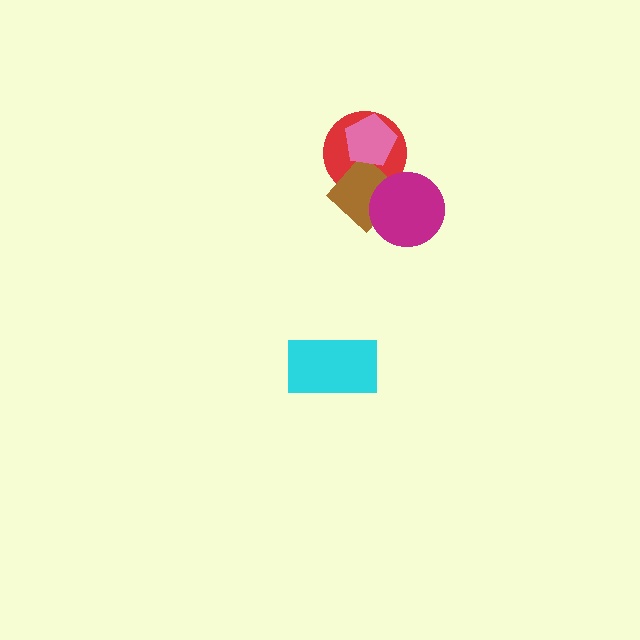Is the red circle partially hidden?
Yes, it is partially covered by another shape.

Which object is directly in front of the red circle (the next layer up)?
The brown diamond is directly in front of the red circle.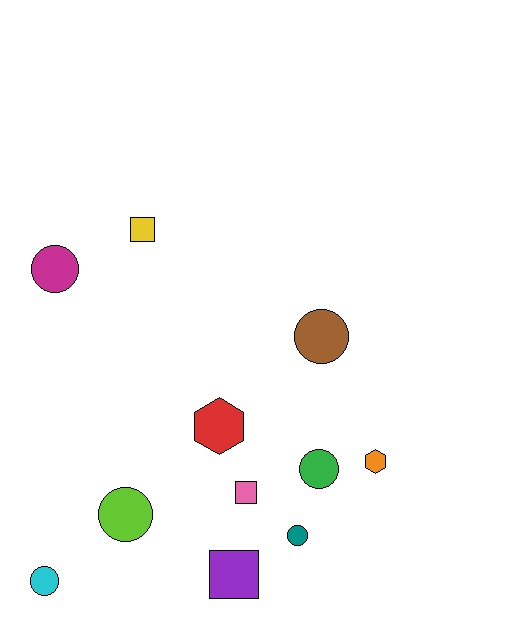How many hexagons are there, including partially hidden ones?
There are 2 hexagons.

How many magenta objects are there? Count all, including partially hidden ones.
There is 1 magenta object.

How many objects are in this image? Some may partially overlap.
There are 11 objects.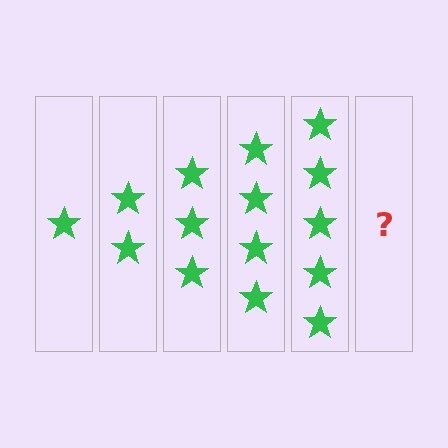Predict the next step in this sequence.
The next step is 6 stars.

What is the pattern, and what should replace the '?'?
The pattern is that each step adds one more star. The '?' should be 6 stars.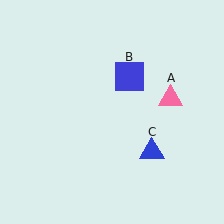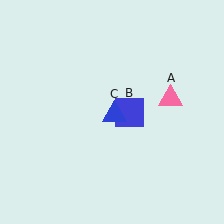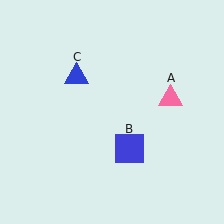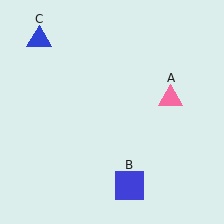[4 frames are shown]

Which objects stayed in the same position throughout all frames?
Pink triangle (object A) remained stationary.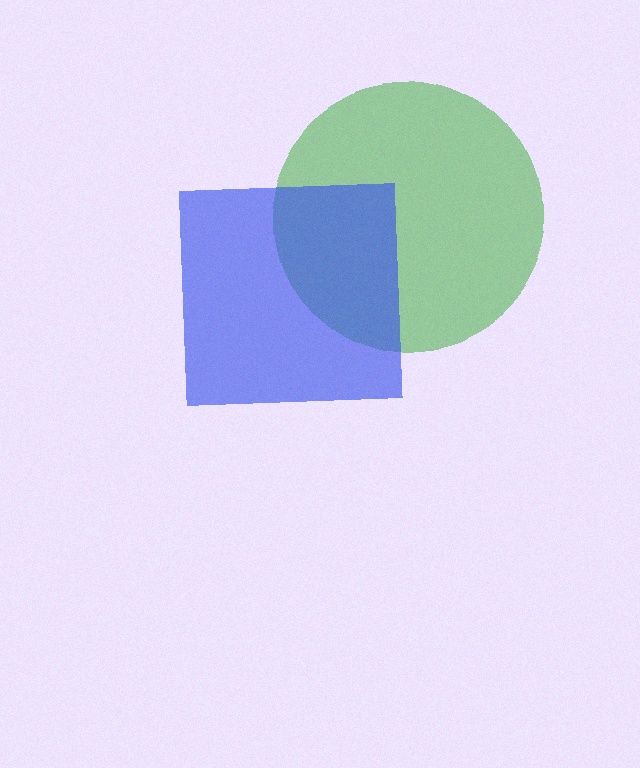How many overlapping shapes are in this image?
There are 2 overlapping shapes in the image.